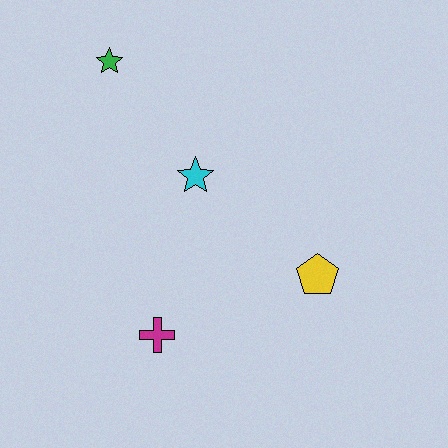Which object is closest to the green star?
The cyan star is closest to the green star.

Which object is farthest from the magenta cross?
The green star is farthest from the magenta cross.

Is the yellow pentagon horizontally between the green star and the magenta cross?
No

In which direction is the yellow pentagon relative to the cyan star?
The yellow pentagon is to the right of the cyan star.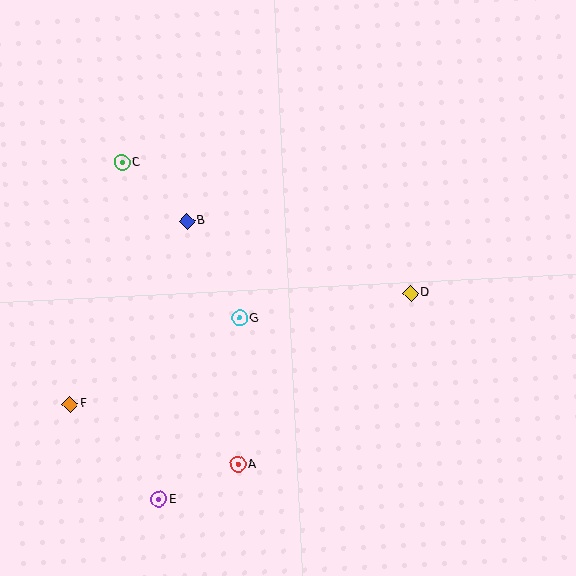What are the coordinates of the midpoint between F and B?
The midpoint between F and B is at (128, 313).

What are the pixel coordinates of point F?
Point F is at (70, 404).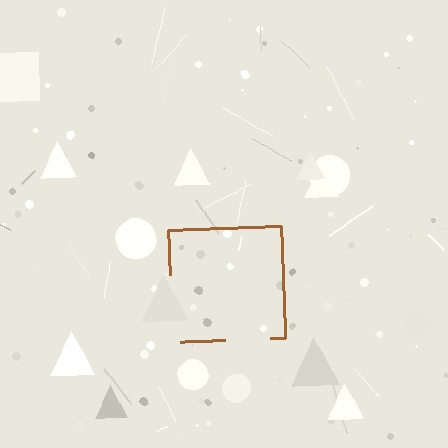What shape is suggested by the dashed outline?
The dashed outline suggests a square.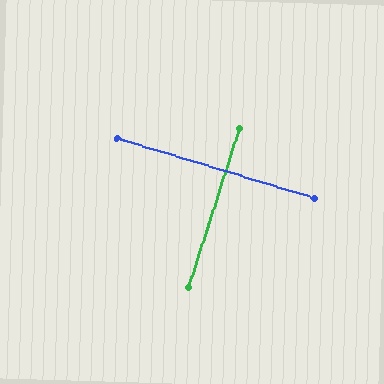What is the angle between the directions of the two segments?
Approximately 89 degrees.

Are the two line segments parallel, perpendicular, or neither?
Perpendicular — they meet at approximately 89°.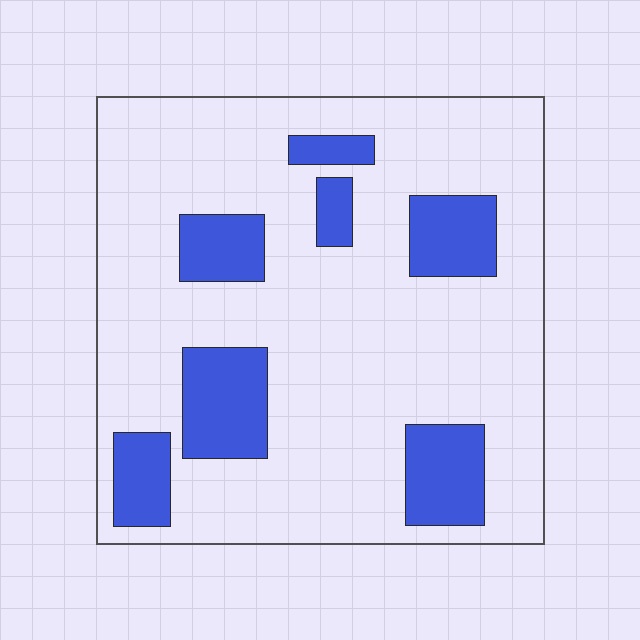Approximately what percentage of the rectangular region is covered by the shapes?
Approximately 20%.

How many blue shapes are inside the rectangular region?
7.